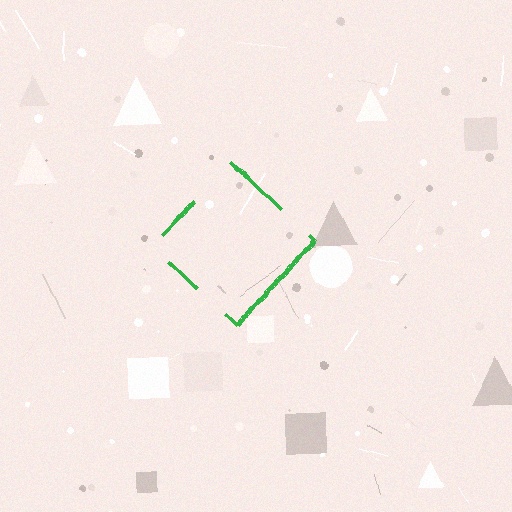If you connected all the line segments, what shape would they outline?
They would outline a diamond.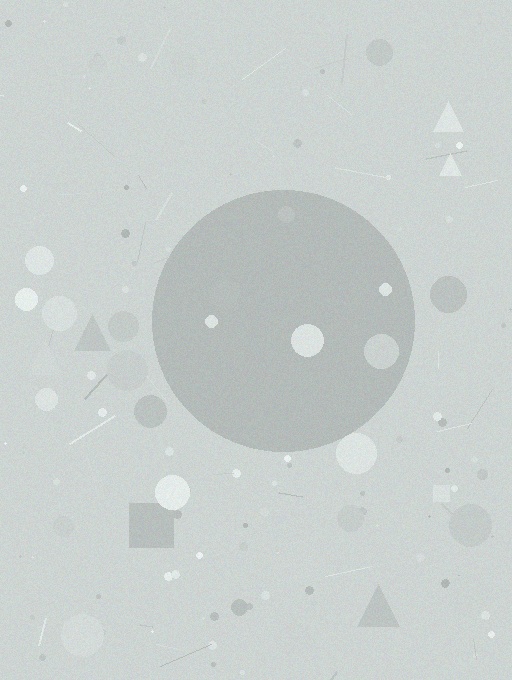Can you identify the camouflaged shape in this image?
The camouflaged shape is a circle.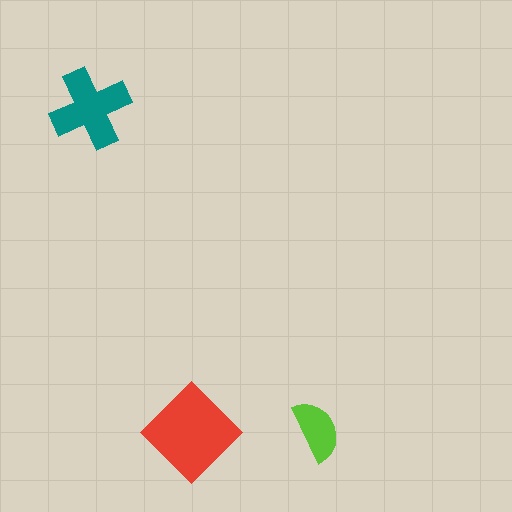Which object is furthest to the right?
The lime semicircle is rightmost.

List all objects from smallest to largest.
The lime semicircle, the teal cross, the red diamond.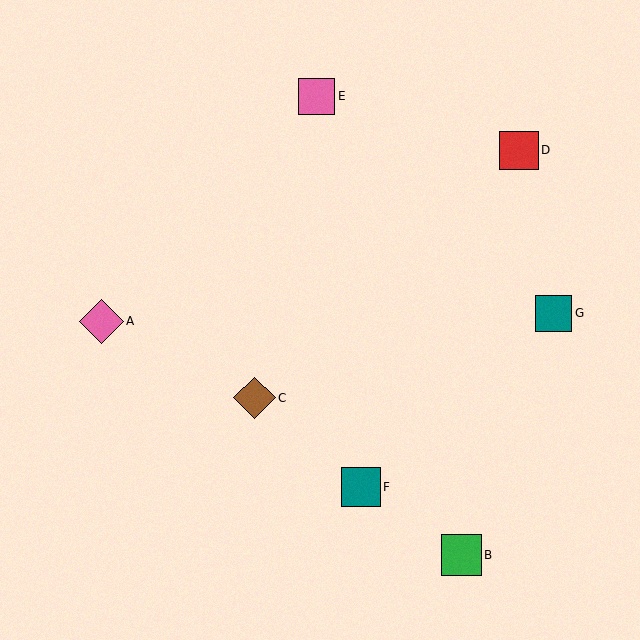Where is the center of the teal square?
The center of the teal square is at (361, 487).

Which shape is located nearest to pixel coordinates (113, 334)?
The pink diamond (labeled A) at (101, 321) is nearest to that location.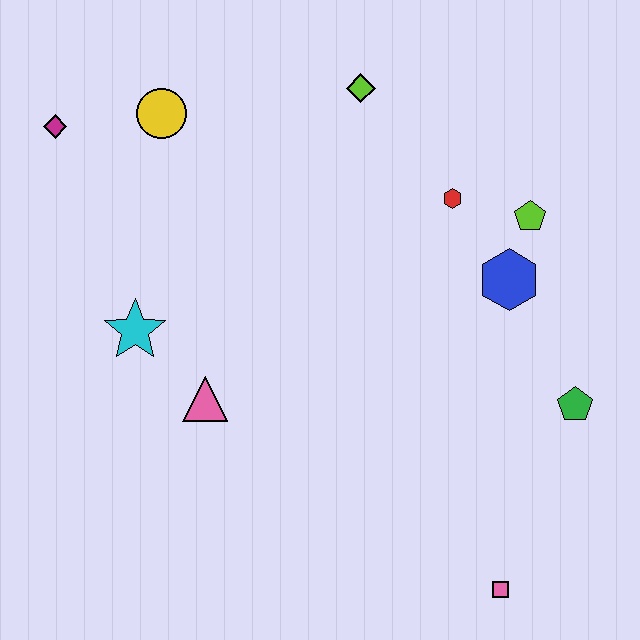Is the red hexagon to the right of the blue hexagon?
No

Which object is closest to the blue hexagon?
The lime pentagon is closest to the blue hexagon.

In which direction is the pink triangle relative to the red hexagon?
The pink triangle is to the left of the red hexagon.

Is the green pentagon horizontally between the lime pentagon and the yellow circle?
No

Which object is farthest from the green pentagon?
The magenta diamond is farthest from the green pentagon.